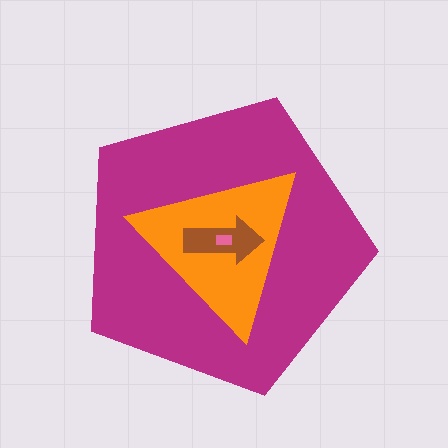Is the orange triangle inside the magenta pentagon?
Yes.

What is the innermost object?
The pink rectangle.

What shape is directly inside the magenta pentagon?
The orange triangle.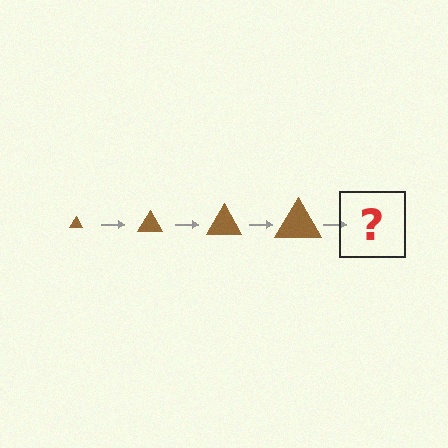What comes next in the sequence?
The next element should be a brown triangle, larger than the previous one.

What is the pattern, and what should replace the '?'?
The pattern is that the triangle gets progressively larger each step. The '?' should be a brown triangle, larger than the previous one.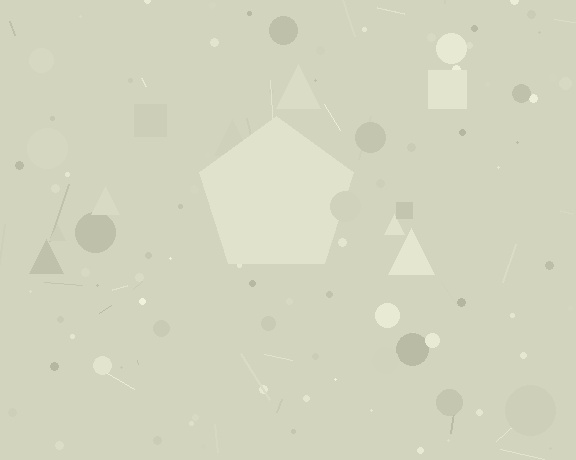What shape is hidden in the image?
A pentagon is hidden in the image.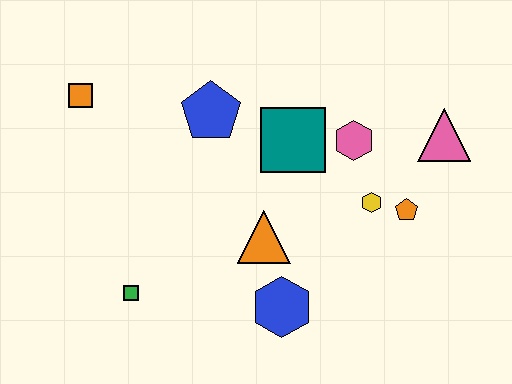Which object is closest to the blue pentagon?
The teal square is closest to the blue pentagon.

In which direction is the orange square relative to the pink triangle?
The orange square is to the left of the pink triangle.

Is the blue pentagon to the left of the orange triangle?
Yes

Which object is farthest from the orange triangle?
The orange square is farthest from the orange triangle.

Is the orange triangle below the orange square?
Yes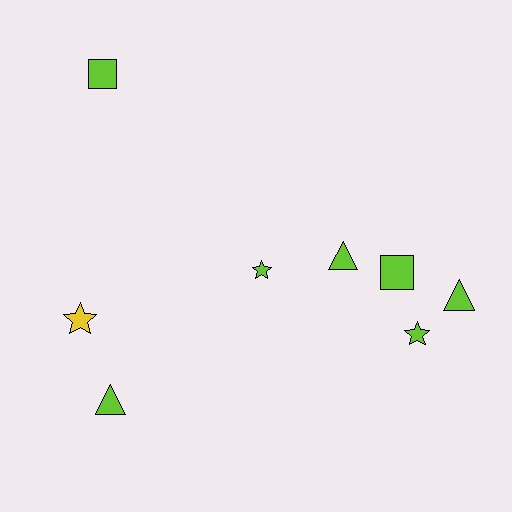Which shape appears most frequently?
Triangle, with 3 objects.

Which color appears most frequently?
Lime, with 7 objects.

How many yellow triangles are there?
There are no yellow triangles.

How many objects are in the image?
There are 8 objects.